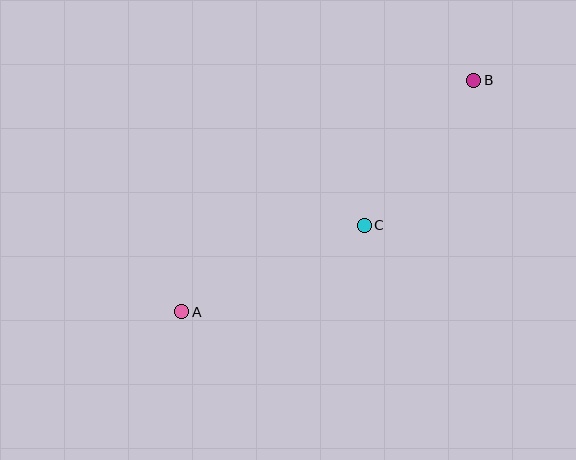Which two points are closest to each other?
Points B and C are closest to each other.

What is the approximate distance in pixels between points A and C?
The distance between A and C is approximately 202 pixels.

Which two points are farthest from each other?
Points A and B are farthest from each other.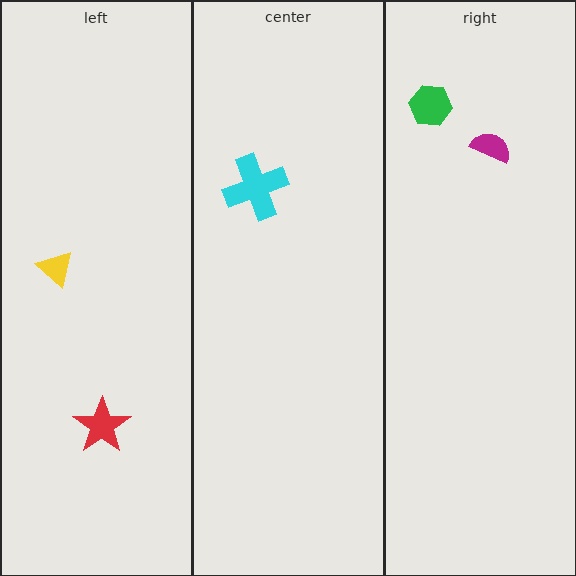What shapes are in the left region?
The yellow triangle, the red star.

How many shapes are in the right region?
2.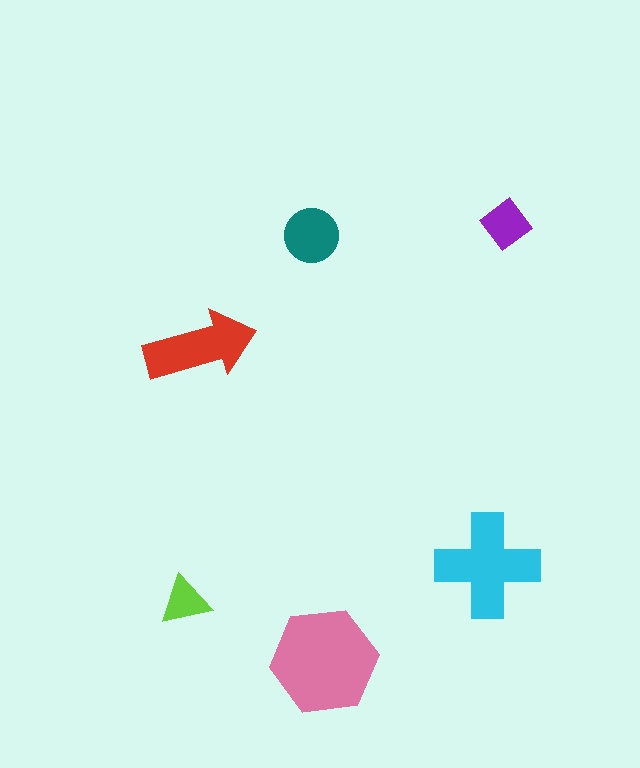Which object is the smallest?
The lime triangle.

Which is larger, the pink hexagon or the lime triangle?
The pink hexagon.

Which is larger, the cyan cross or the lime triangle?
The cyan cross.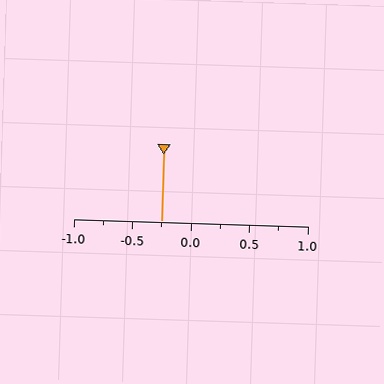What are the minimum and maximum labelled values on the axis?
The axis runs from -1.0 to 1.0.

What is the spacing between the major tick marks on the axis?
The major ticks are spaced 0.5 apart.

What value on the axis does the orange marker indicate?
The marker indicates approximately -0.25.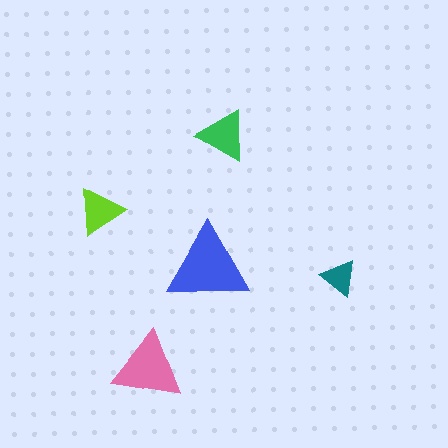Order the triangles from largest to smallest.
the blue one, the pink one, the green one, the lime one, the teal one.